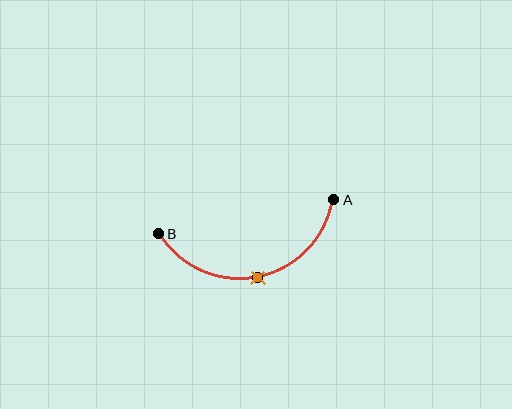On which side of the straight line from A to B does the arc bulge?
The arc bulges below the straight line connecting A and B.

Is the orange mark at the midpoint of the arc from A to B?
Yes. The orange mark lies on the arc at equal arc-length from both A and B — it is the arc midpoint.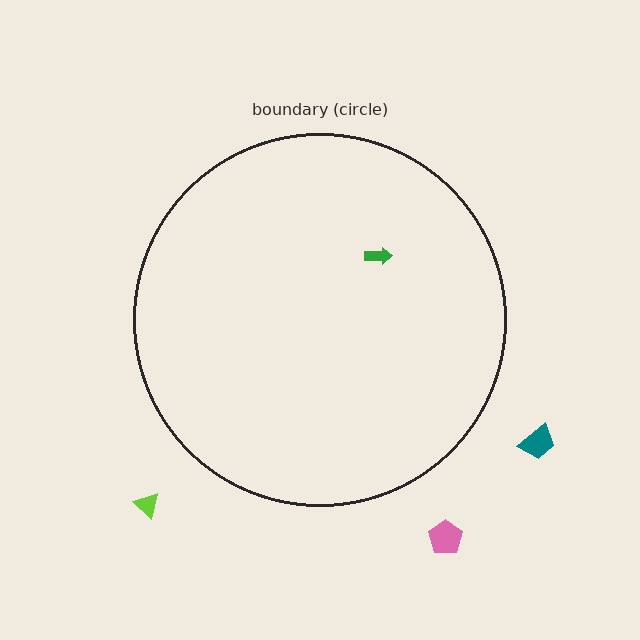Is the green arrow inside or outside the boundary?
Inside.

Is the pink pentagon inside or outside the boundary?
Outside.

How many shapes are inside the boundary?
1 inside, 3 outside.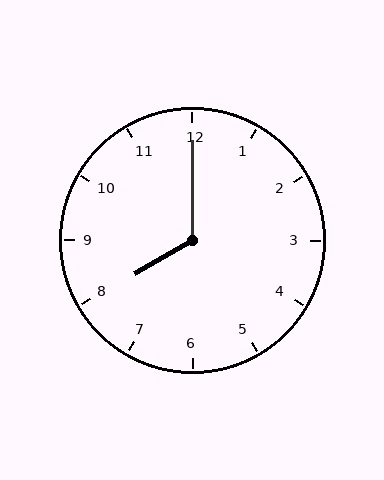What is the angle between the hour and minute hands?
Approximately 120 degrees.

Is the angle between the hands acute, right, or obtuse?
It is obtuse.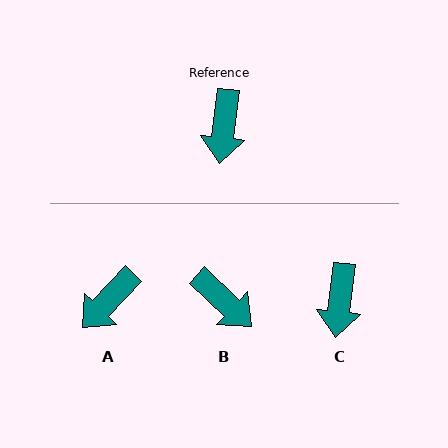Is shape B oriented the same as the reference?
No, it is off by about 53 degrees.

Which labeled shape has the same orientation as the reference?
C.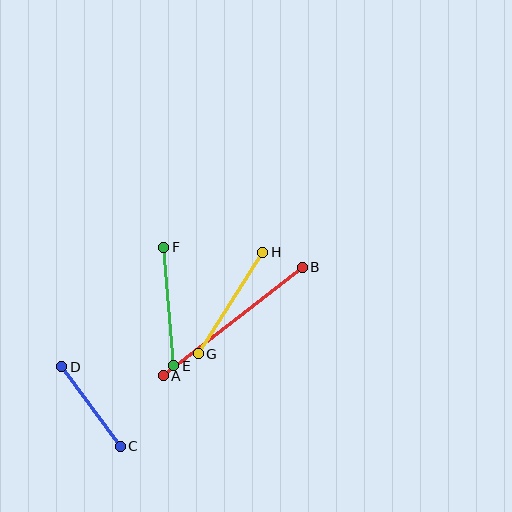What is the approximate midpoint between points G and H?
The midpoint is at approximately (231, 303) pixels.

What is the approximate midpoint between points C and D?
The midpoint is at approximately (91, 406) pixels.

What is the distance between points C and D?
The distance is approximately 99 pixels.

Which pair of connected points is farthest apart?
Points A and B are farthest apart.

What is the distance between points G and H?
The distance is approximately 120 pixels.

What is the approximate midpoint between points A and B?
The midpoint is at approximately (233, 322) pixels.